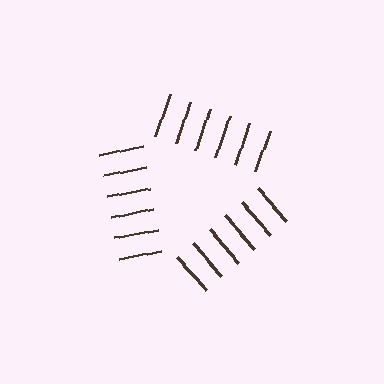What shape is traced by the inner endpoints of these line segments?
An illusory triangle — the line segments terminate on its edges but no continuous stroke is drawn.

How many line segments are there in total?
18 — 6 along each of the 3 edges.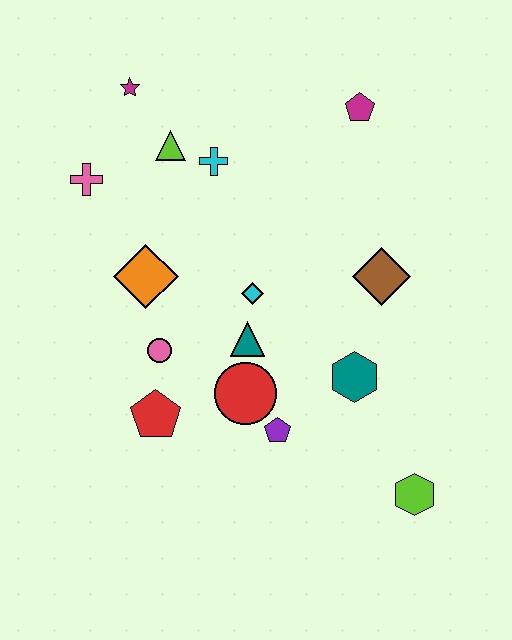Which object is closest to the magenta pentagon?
The cyan cross is closest to the magenta pentagon.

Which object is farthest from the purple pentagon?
The magenta star is farthest from the purple pentagon.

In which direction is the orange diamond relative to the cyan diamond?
The orange diamond is to the left of the cyan diamond.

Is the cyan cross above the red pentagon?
Yes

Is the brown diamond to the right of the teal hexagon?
Yes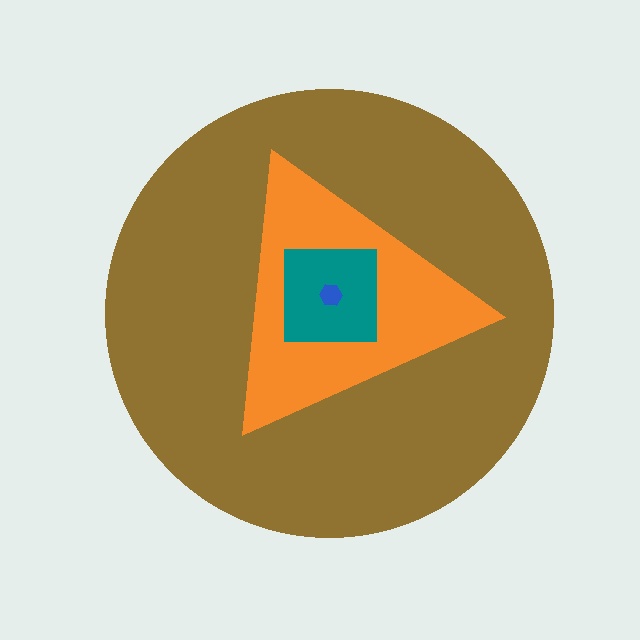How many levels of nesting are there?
4.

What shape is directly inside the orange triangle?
The teal square.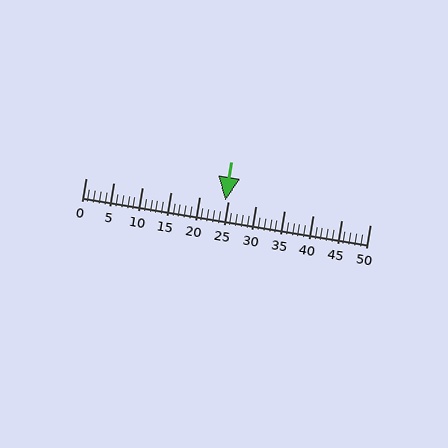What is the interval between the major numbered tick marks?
The major tick marks are spaced 5 units apart.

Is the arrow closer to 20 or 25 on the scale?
The arrow is closer to 25.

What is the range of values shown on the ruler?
The ruler shows values from 0 to 50.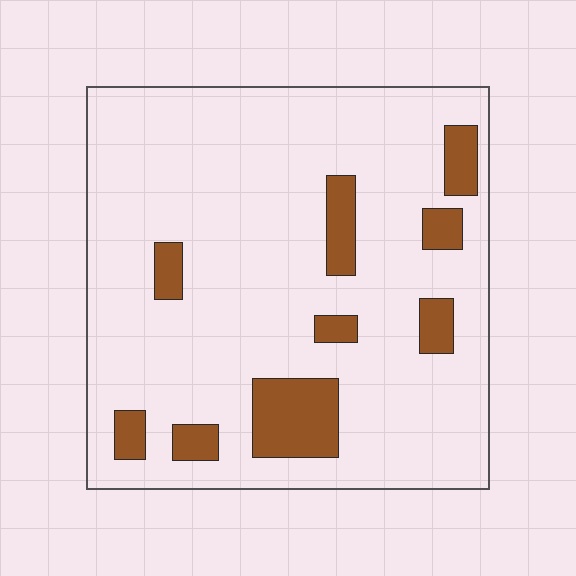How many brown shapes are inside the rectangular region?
9.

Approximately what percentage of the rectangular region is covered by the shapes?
Approximately 15%.